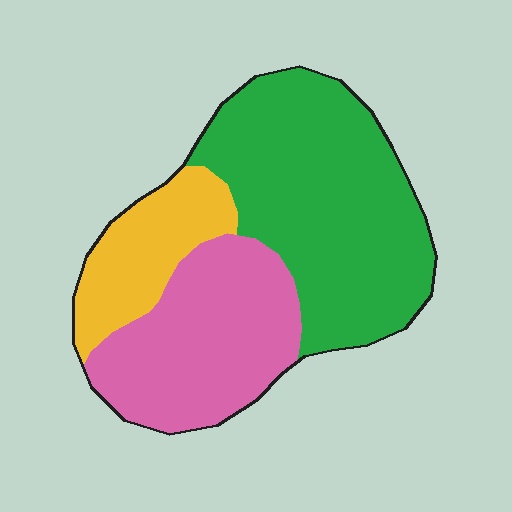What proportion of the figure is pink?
Pink covers 33% of the figure.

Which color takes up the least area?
Yellow, at roughly 20%.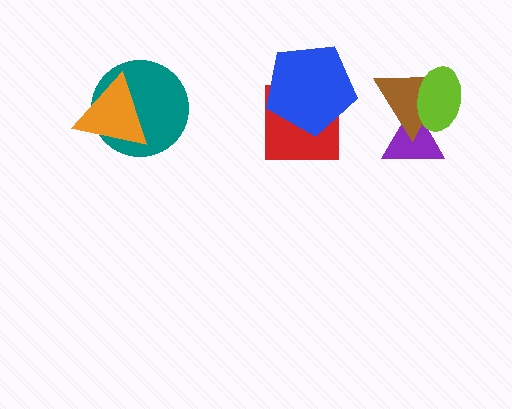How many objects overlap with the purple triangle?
2 objects overlap with the purple triangle.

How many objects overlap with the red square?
1 object overlaps with the red square.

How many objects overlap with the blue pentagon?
1 object overlaps with the blue pentagon.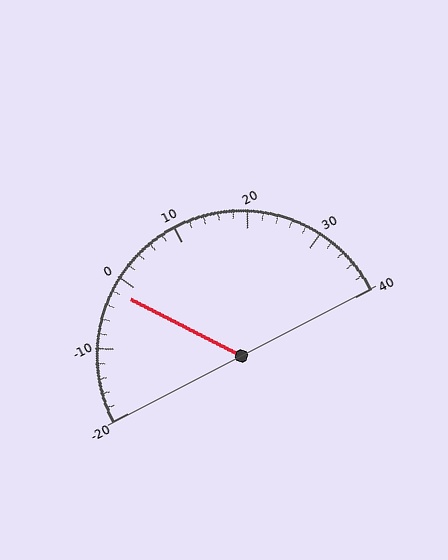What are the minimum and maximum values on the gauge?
The gauge ranges from -20 to 40.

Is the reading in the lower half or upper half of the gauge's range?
The reading is in the lower half of the range (-20 to 40).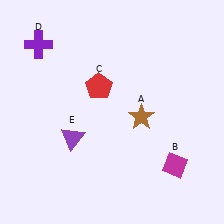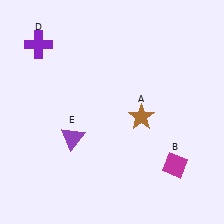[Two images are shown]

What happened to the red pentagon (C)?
The red pentagon (C) was removed in Image 2. It was in the top-left area of Image 1.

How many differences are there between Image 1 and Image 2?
There is 1 difference between the two images.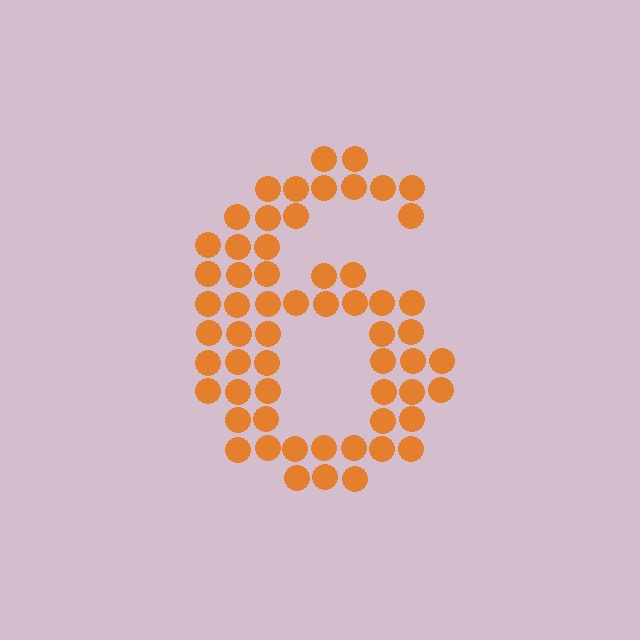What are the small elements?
The small elements are circles.